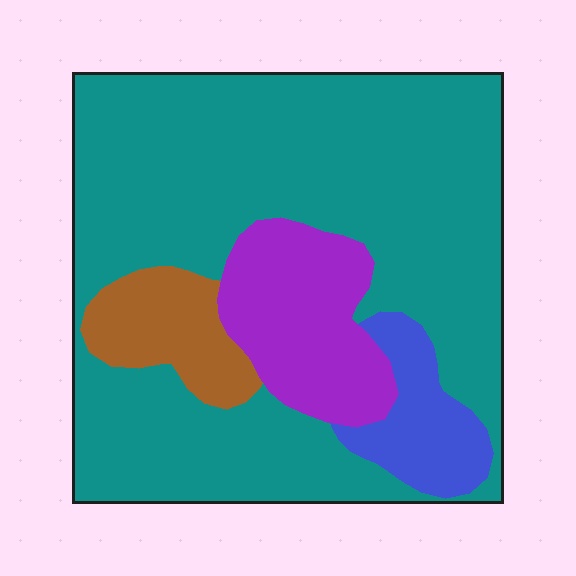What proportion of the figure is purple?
Purple takes up less than a sixth of the figure.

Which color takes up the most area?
Teal, at roughly 70%.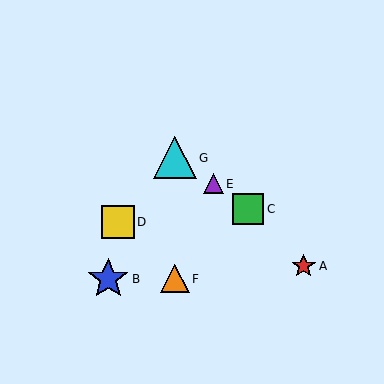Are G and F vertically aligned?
Yes, both are at x≈175.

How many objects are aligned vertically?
2 objects (F, G) are aligned vertically.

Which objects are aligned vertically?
Objects F, G are aligned vertically.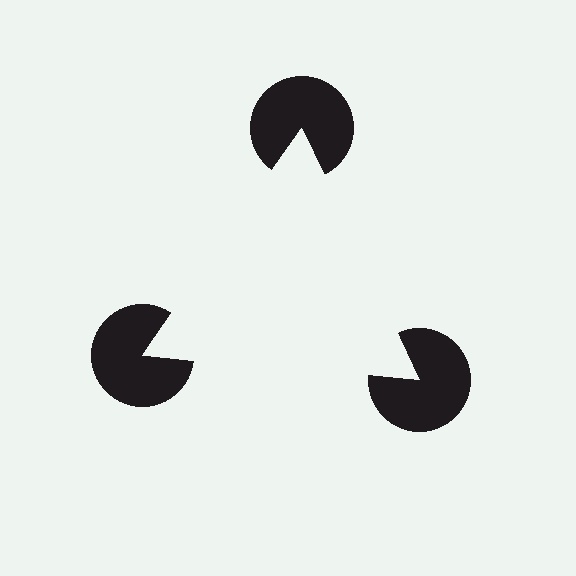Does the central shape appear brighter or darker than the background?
It typically appears slightly brighter than the background, even though no actual brightness change is drawn.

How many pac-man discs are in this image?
There are 3 — one at each vertex of the illusory triangle.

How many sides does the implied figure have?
3 sides.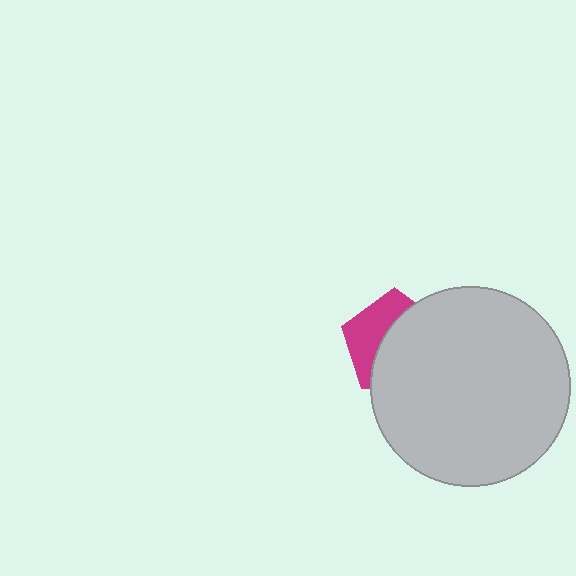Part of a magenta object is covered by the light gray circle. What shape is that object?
It is a pentagon.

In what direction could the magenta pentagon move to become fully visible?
The magenta pentagon could move left. That would shift it out from behind the light gray circle entirely.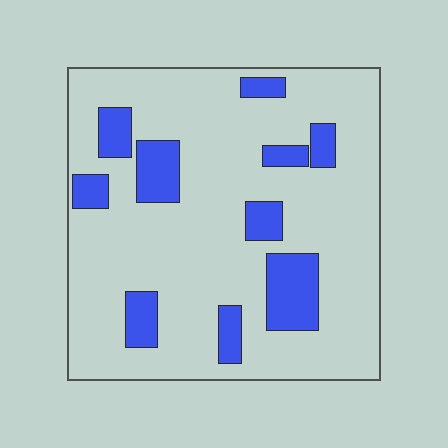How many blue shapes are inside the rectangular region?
10.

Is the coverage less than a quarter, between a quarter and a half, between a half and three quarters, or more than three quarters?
Less than a quarter.